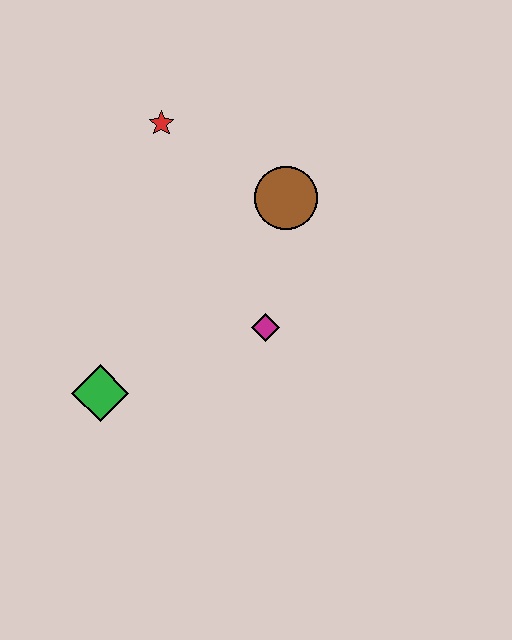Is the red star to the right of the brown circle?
No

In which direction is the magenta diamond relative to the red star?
The magenta diamond is below the red star.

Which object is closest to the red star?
The brown circle is closest to the red star.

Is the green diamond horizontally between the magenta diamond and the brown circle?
No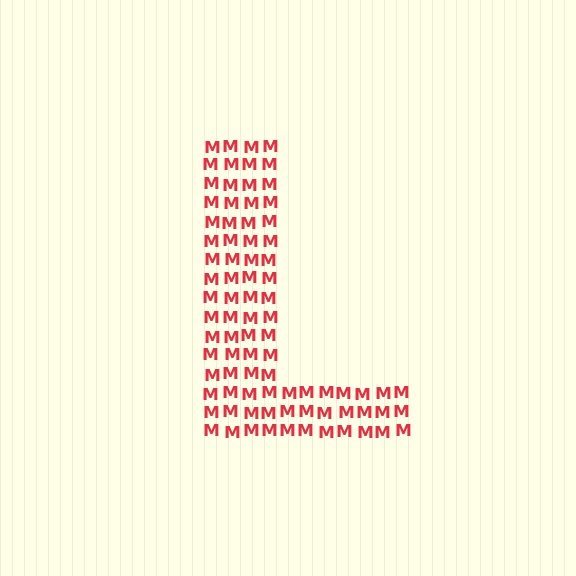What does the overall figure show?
The overall figure shows the letter L.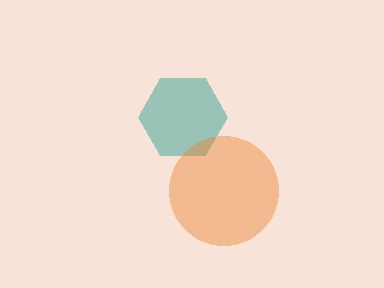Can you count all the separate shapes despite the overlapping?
Yes, there are 2 separate shapes.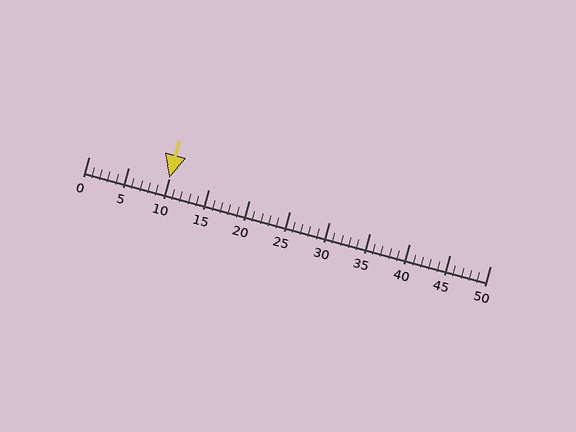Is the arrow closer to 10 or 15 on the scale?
The arrow is closer to 10.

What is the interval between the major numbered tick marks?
The major tick marks are spaced 5 units apart.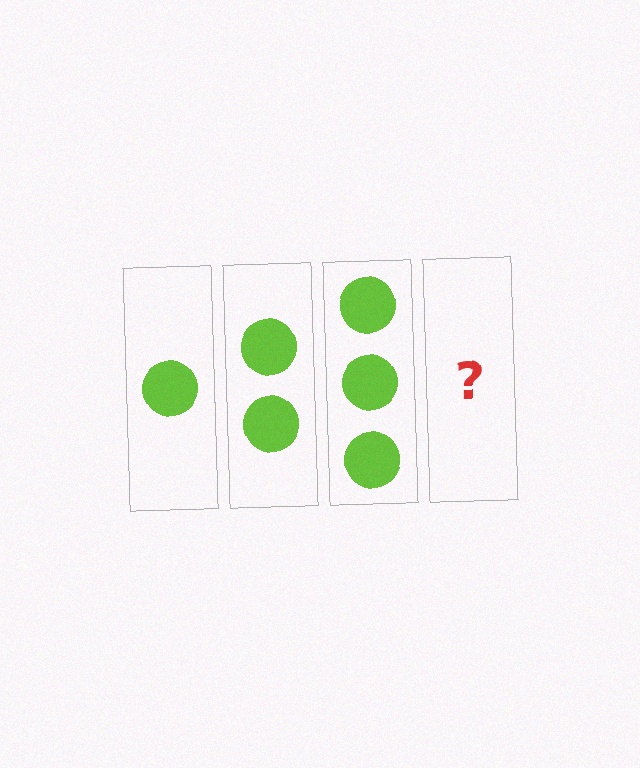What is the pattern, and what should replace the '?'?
The pattern is that each step adds one more circle. The '?' should be 4 circles.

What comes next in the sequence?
The next element should be 4 circles.